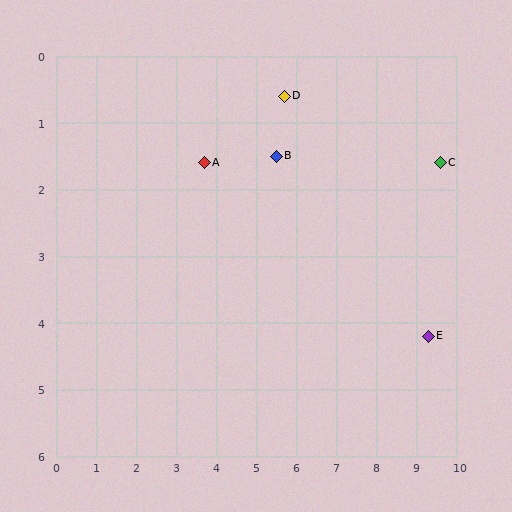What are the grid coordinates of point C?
Point C is at approximately (9.6, 1.6).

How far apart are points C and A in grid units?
Points C and A are about 5.9 grid units apart.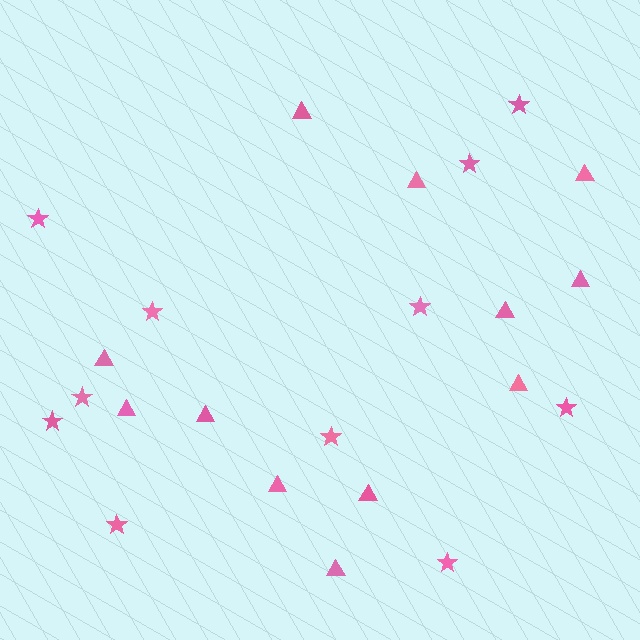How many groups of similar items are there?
There are 2 groups: one group of triangles (12) and one group of stars (11).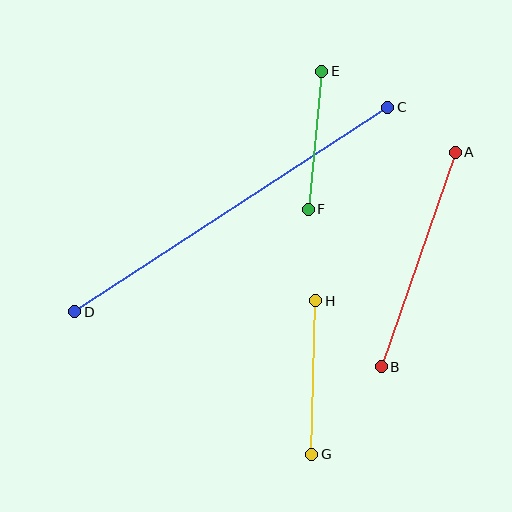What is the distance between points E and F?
The distance is approximately 139 pixels.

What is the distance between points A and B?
The distance is approximately 227 pixels.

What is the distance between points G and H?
The distance is approximately 154 pixels.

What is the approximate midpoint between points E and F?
The midpoint is at approximately (315, 140) pixels.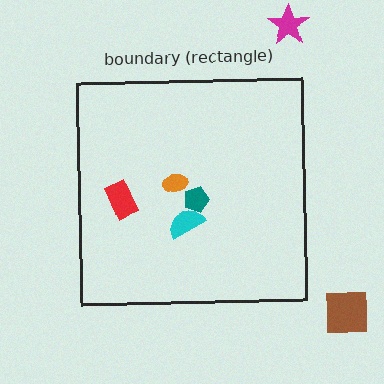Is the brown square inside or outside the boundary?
Outside.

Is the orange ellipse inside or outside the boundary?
Inside.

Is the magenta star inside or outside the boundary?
Outside.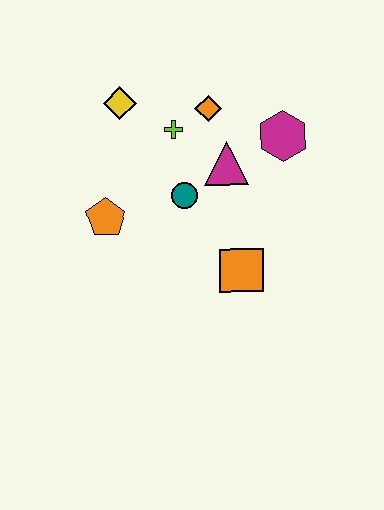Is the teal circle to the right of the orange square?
No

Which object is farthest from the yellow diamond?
The orange square is farthest from the yellow diamond.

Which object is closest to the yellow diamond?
The lime cross is closest to the yellow diamond.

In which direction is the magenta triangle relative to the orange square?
The magenta triangle is above the orange square.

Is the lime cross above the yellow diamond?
No